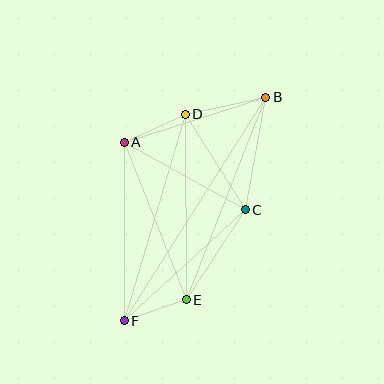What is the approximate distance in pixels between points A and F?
The distance between A and F is approximately 179 pixels.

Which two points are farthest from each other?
Points B and F are farthest from each other.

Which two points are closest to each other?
Points E and F are closest to each other.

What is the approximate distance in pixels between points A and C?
The distance between A and C is approximately 139 pixels.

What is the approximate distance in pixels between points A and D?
The distance between A and D is approximately 67 pixels.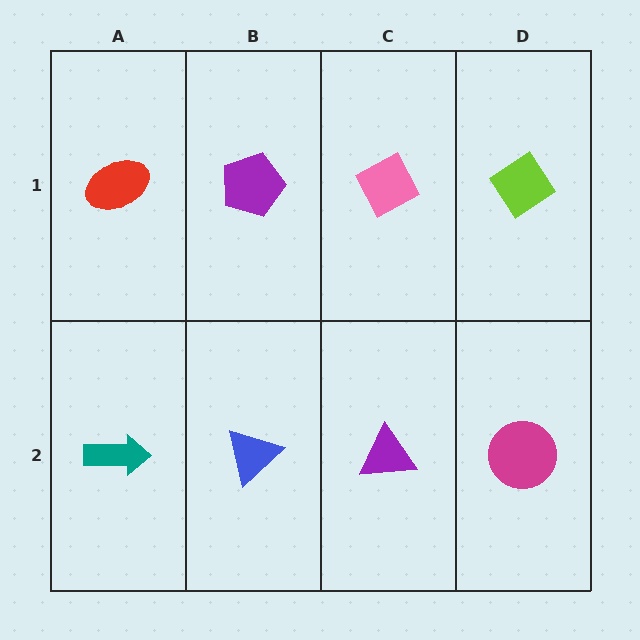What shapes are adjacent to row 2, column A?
A red ellipse (row 1, column A), a blue triangle (row 2, column B).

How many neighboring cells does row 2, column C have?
3.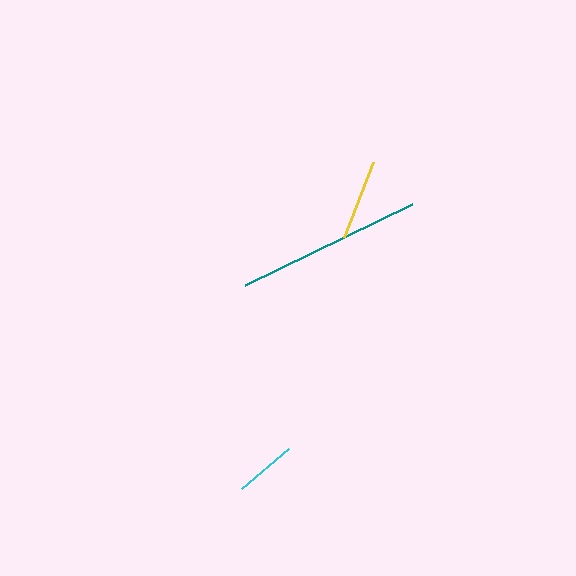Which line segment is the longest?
The teal line is the longest at approximately 185 pixels.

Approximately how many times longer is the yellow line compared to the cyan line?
The yellow line is approximately 1.3 times the length of the cyan line.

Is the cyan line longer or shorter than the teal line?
The teal line is longer than the cyan line.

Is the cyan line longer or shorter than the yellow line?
The yellow line is longer than the cyan line.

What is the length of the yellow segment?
The yellow segment is approximately 80 pixels long.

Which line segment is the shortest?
The cyan line is the shortest at approximately 62 pixels.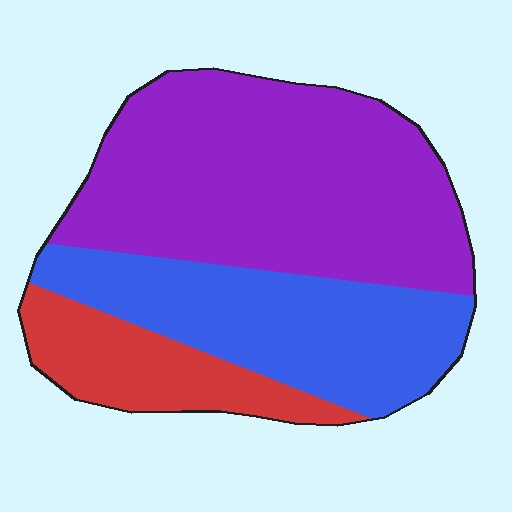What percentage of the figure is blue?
Blue takes up about one third (1/3) of the figure.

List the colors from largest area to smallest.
From largest to smallest: purple, blue, red.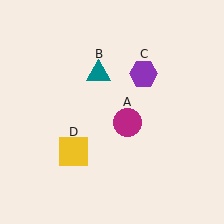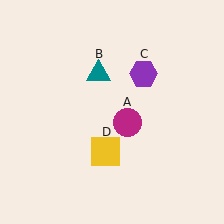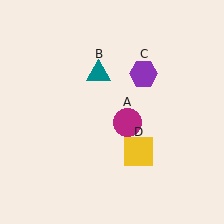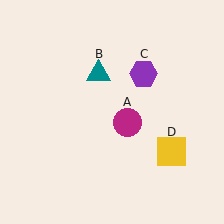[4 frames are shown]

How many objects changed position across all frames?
1 object changed position: yellow square (object D).